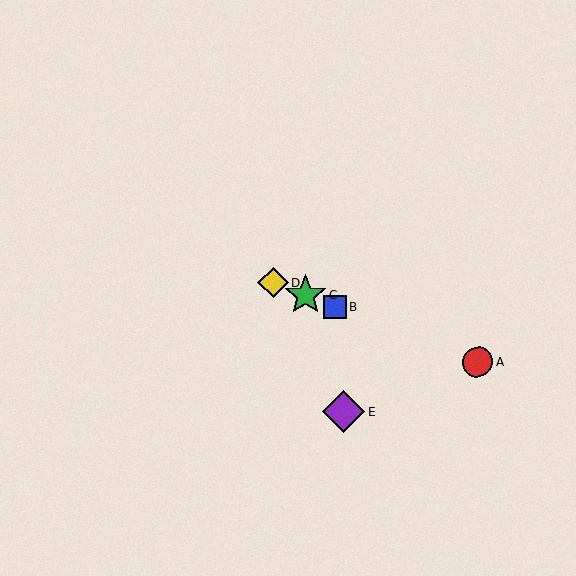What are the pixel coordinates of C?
Object C is at (306, 295).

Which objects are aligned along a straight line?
Objects A, B, C, D are aligned along a straight line.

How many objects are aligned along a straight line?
4 objects (A, B, C, D) are aligned along a straight line.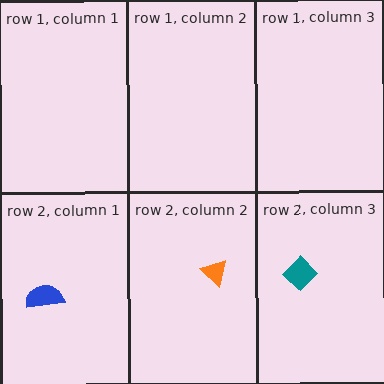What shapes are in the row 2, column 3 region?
The teal diamond.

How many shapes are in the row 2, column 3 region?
1.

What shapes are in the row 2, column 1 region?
The blue semicircle.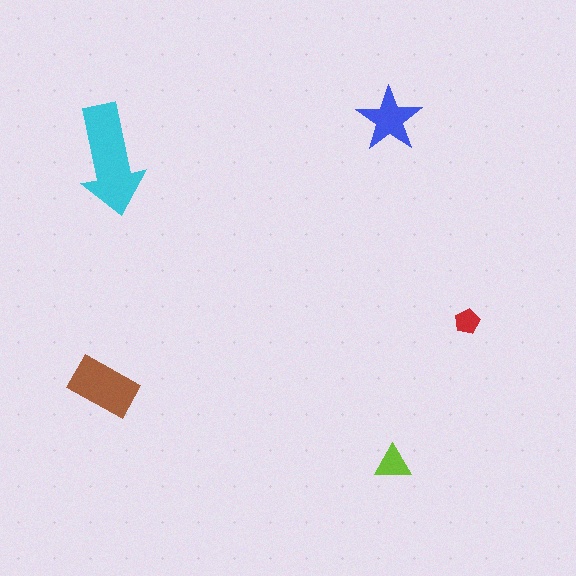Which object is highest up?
The blue star is topmost.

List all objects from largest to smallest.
The cyan arrow, the brown rectangle, the blue star, the lime triangle, the red pentagon.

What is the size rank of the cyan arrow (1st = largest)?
1st.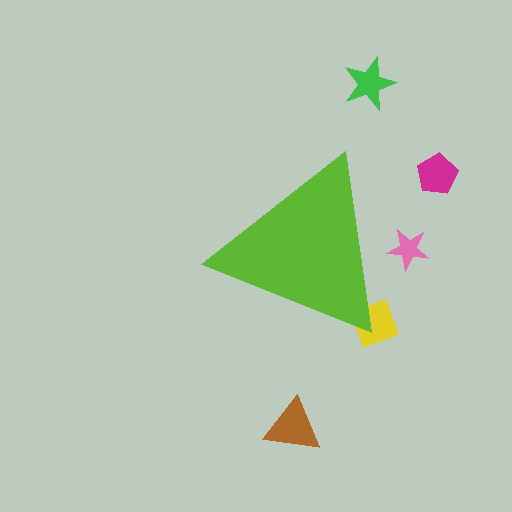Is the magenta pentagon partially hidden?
No, the magenta pentagon is fully visible.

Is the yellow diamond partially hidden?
Yes, the yellow diamond is partially hidden behind the lime triangle.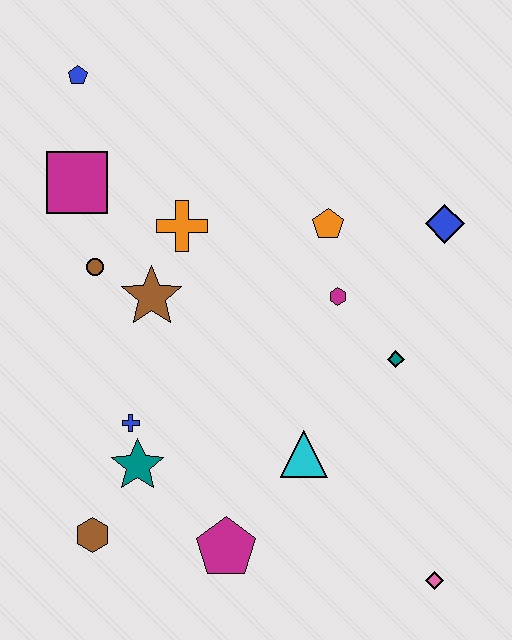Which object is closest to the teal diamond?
The magenta hexagon is closest to the teal diamond.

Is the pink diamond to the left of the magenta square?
No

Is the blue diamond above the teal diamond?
Yes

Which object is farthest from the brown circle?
The pink diamond is farthest from the brown circle.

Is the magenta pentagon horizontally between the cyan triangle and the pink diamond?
No